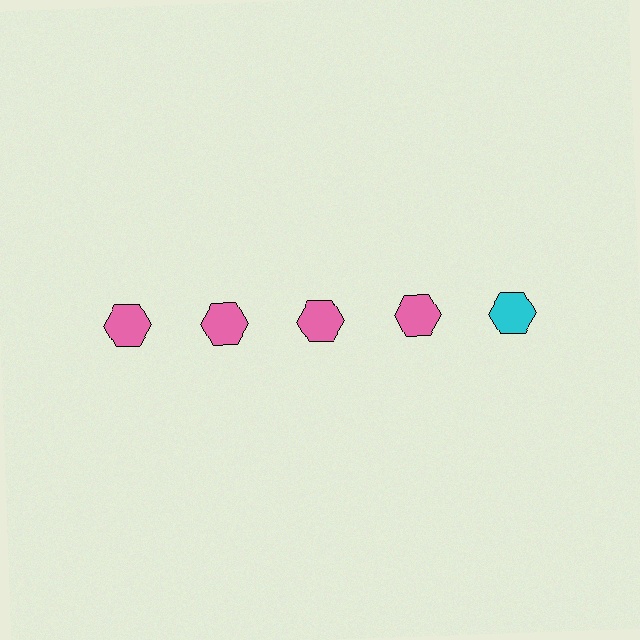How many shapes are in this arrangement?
There are 5 shapes arranged in a grid pattern.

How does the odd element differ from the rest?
It has a different color: cyan instead of pink.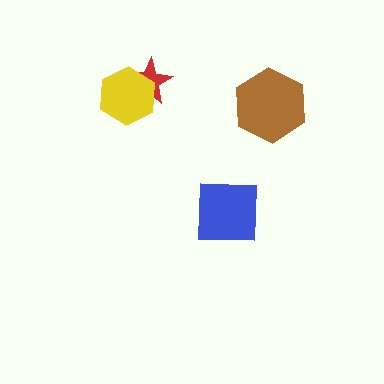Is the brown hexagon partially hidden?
No, no other shape covers it.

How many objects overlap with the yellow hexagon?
1 object overlaps with the yellow hexagon.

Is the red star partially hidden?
Yes, it is partially covered by another shape.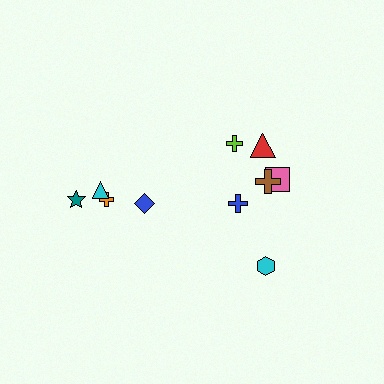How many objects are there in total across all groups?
There are 11 objects.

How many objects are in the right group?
There are 7 objects.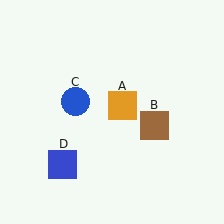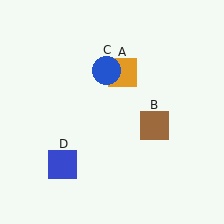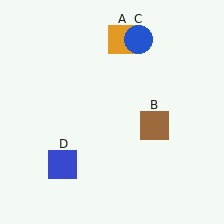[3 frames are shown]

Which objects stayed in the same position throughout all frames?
Brown square (object B) and blue square (object D) remained stationary.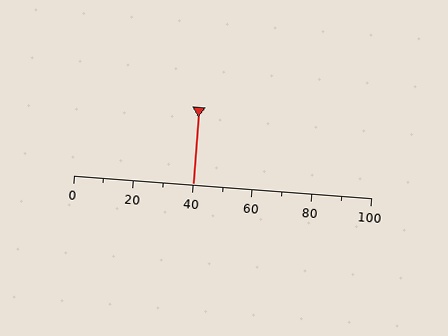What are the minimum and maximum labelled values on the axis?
The axis runs from 0 to 100.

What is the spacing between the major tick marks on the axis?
The major ticks are spaced 20 apart.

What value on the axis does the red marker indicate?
The marker indicates approximately 40.